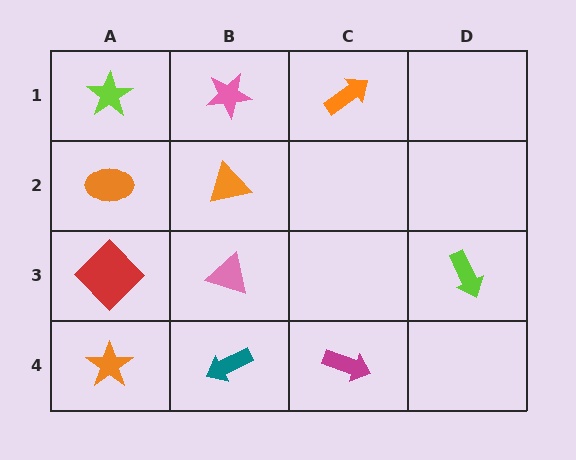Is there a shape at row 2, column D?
No, that cell is empty.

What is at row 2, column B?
An orange triangle.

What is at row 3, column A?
A red diamond.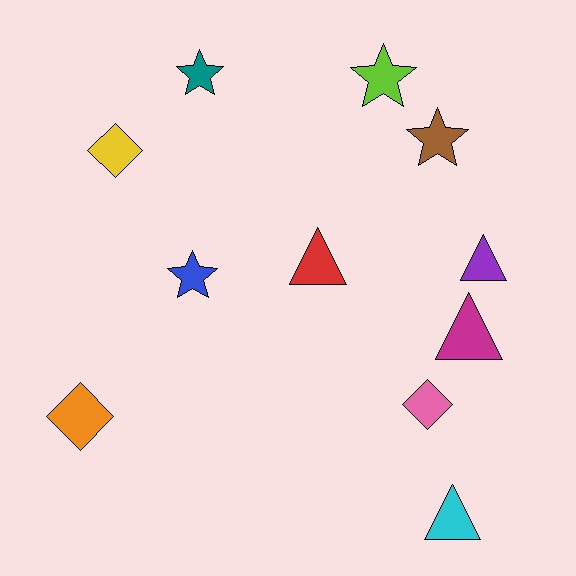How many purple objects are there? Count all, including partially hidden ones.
There is 1 purple object.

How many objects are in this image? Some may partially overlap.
There are 11 objects.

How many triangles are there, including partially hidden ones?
There are 4 triangles.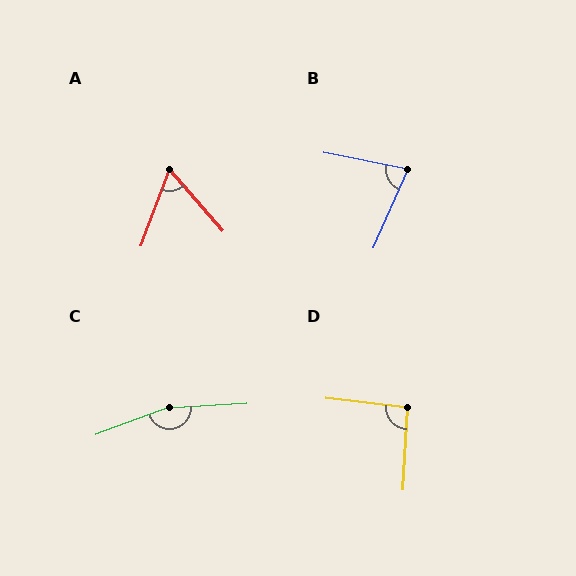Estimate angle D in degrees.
Approximately 94 degrees.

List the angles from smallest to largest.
A (61°), B (77°), D (94°), C (162°).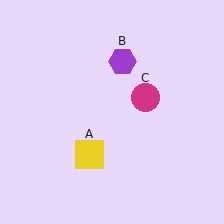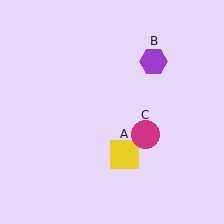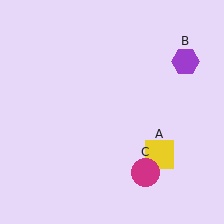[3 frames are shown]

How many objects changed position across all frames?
3 objects changed position: yellow square (object A), purple hexagon (object B), magenta circle (object C).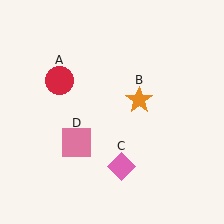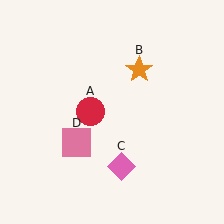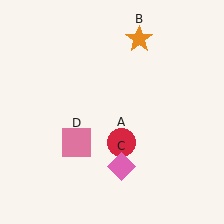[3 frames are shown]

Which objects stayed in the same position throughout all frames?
Pink diamond (object C) and pink square (object D) remained stationary.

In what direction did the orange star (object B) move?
The orange star (object B) moved up.